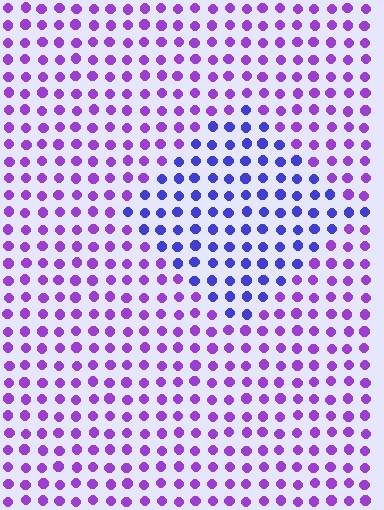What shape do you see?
I see a diamond.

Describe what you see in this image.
The image is filled with small purple elements in a uniform arrangement. A diamond-shaped region is visible where the elements are tinted to a slightly different hue, forming a subtle color boundary.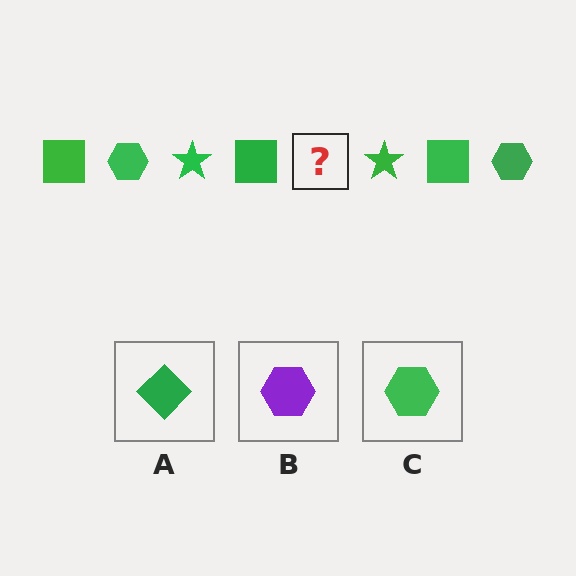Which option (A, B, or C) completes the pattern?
C.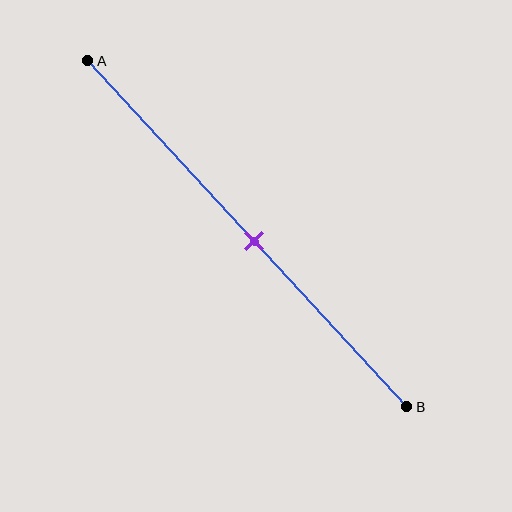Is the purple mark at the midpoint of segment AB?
Yes, the mark is approximately at the midpoint.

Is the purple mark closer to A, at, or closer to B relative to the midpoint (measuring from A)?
The purple mark is approximately at the midpoint of segment AB.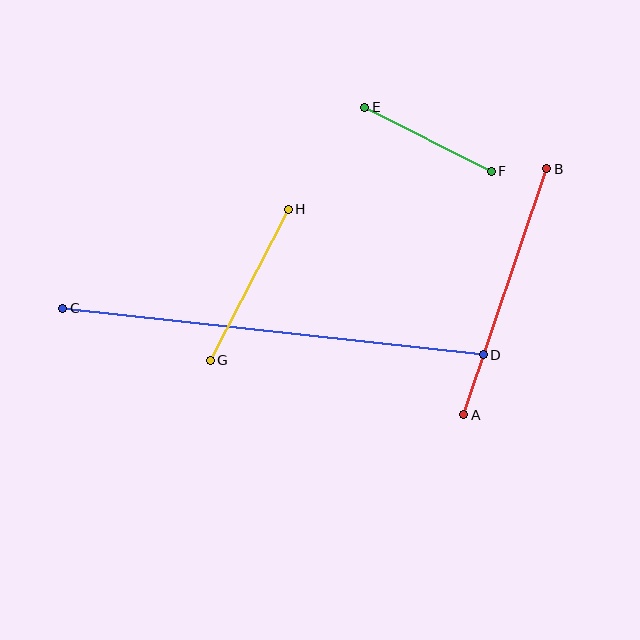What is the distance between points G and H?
The distance is approximately 170 pixels.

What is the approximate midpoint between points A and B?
The midpoint is at approximately (505, 292) pixels.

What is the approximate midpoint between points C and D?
The midpoint is at approximately (273, 331) pixels.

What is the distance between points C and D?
The distance is approximately 423 pixels.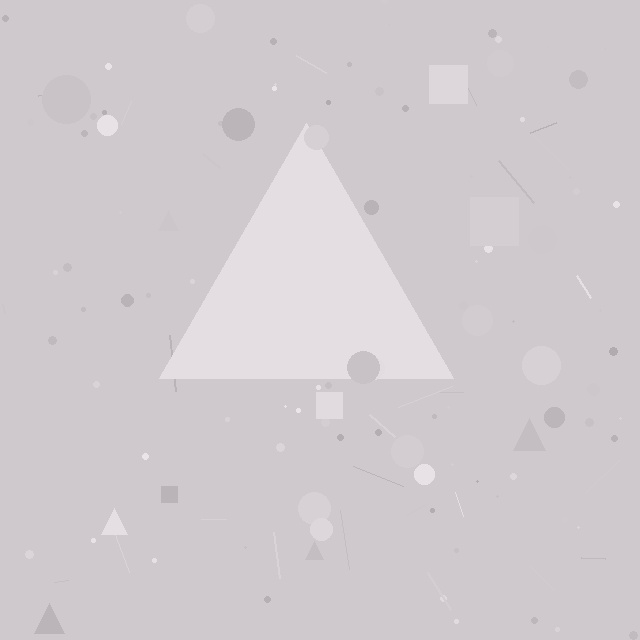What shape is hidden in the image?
A triangle is hidden in the image.